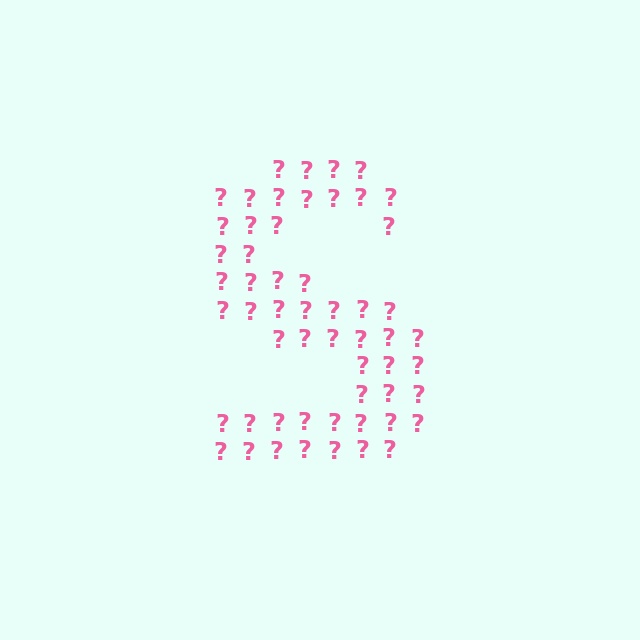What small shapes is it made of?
It is made of small question marks.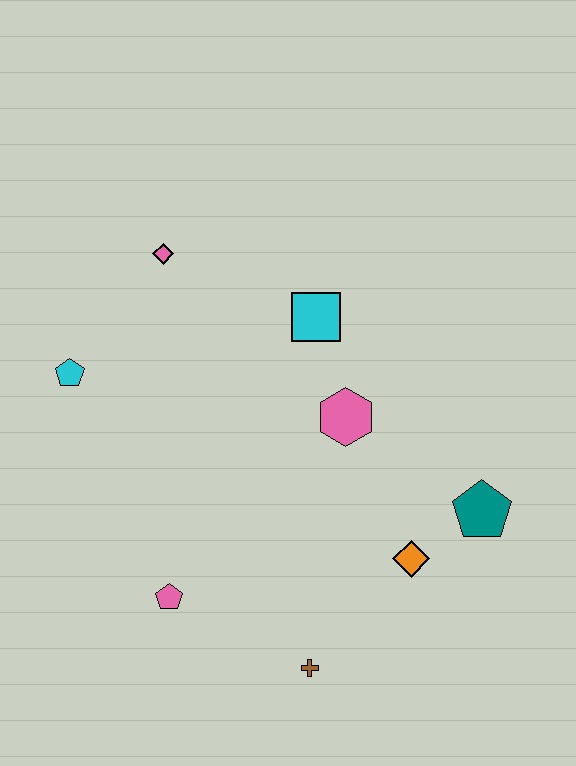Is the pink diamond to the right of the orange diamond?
No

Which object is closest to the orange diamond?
The teal pentagon is closest to the orange diamond.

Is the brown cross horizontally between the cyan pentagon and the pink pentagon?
No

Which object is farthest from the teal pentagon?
The cyan pentagon is farthest from the teal pentagon.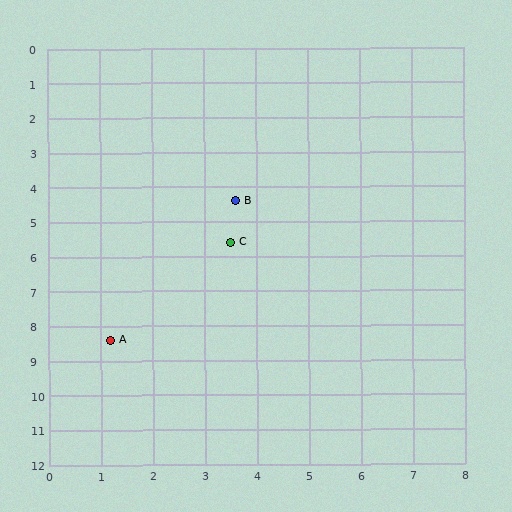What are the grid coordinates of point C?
Point C is at approximately (3.5, 5.6).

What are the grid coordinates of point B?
Point B is at approximately (3.6, 4.4).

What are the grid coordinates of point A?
Point A is at approximately (1.2, 8.4).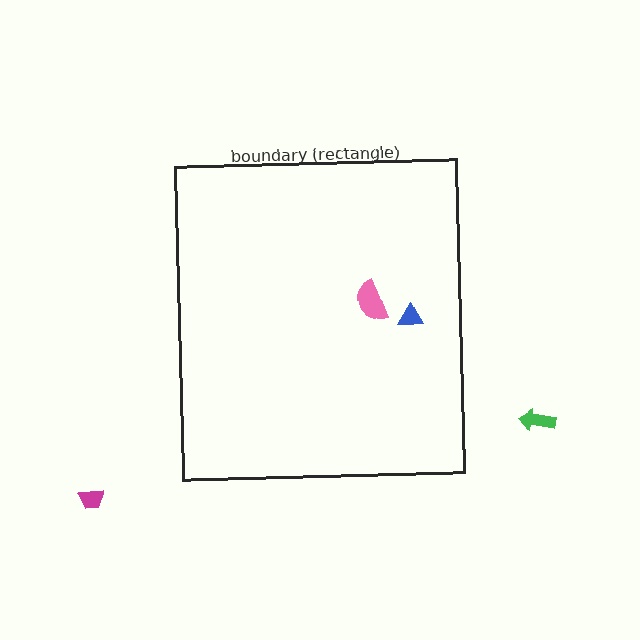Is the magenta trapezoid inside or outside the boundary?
Outside.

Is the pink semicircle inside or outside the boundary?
Inside.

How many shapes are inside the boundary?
2 inside, 2 outside.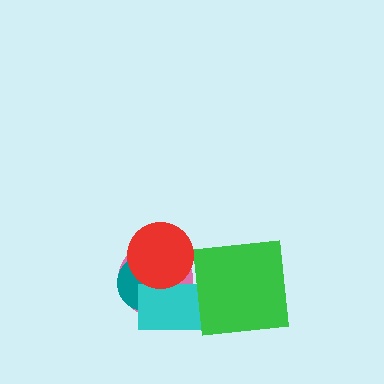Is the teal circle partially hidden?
Yes, it is partially covered by another shape.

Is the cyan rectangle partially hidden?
Yes, it is partially covered by another shape.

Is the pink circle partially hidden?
Yes, it is partially covered by another shape.